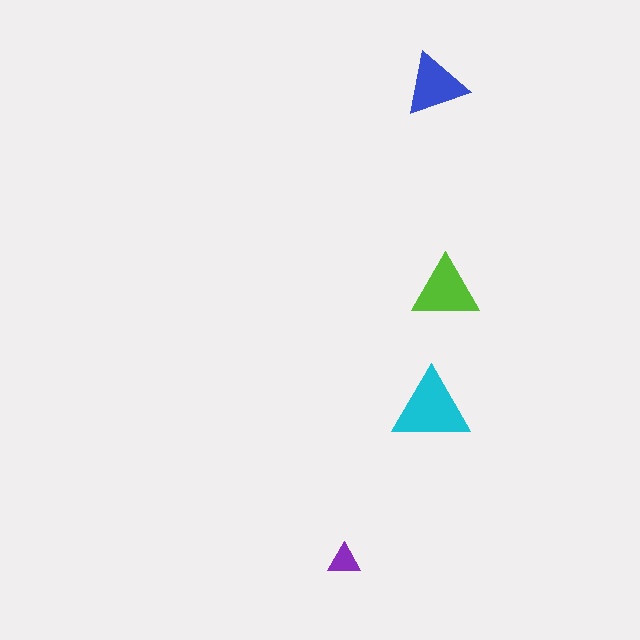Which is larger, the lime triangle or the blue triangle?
The lime one.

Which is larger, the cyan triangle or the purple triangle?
The cyan one.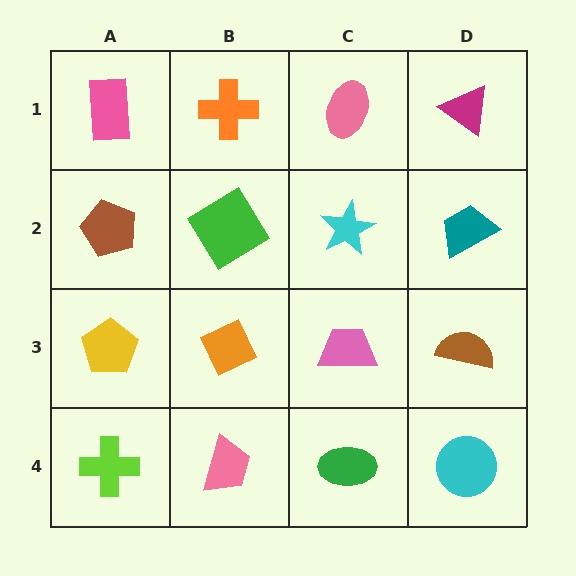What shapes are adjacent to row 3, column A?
A brown pentagon (row 2, column A), a lime cross (row 4, column A), an orange diamond (row 3, column B).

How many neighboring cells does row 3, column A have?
3.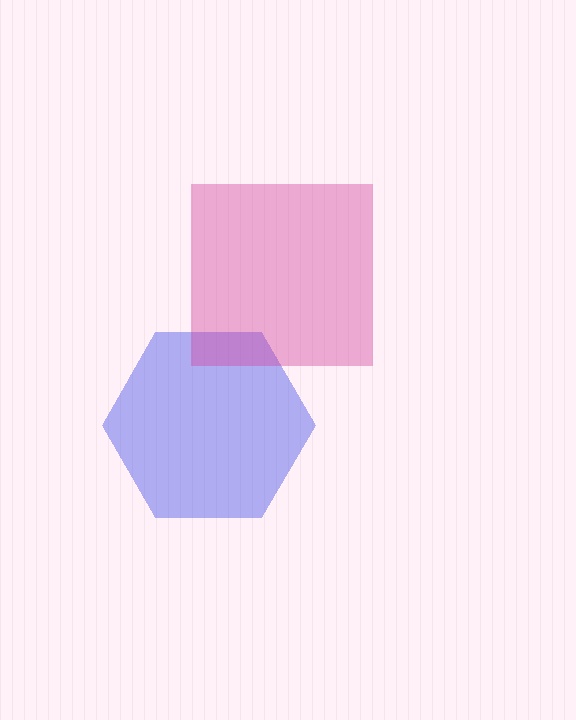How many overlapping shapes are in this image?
There are 2 overlapping shapes in the image.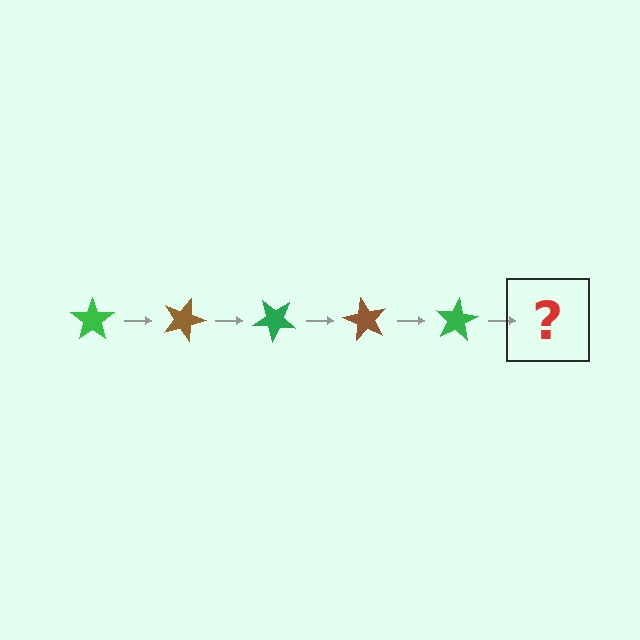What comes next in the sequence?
The next element should be a brown star, rotated 100 degrees from the start.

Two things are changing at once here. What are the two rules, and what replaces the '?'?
The two rules are that it rotates 20 degrees each step and the color cycles through green and brown. The '?' should be a brown star, rotated 100 degrees from the start.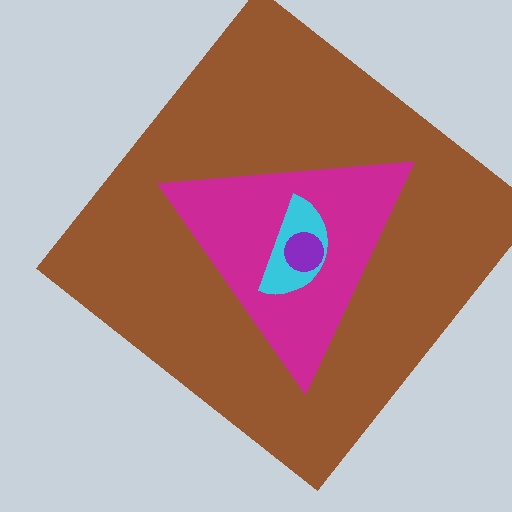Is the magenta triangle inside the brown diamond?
Yes.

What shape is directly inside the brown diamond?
The magenta triangle.